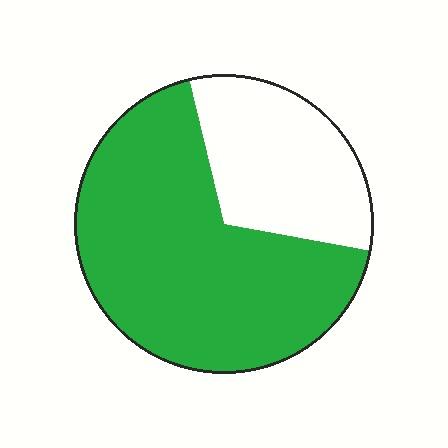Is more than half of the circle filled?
Yes.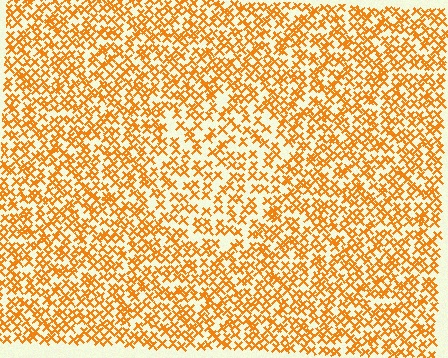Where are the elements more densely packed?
The elements are more densely packed outside the circle boundary.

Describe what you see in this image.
The image contains small orange elements arranged at two different densities. A circle-shaped region is visible where the elements are less densely packed than the surrounding area.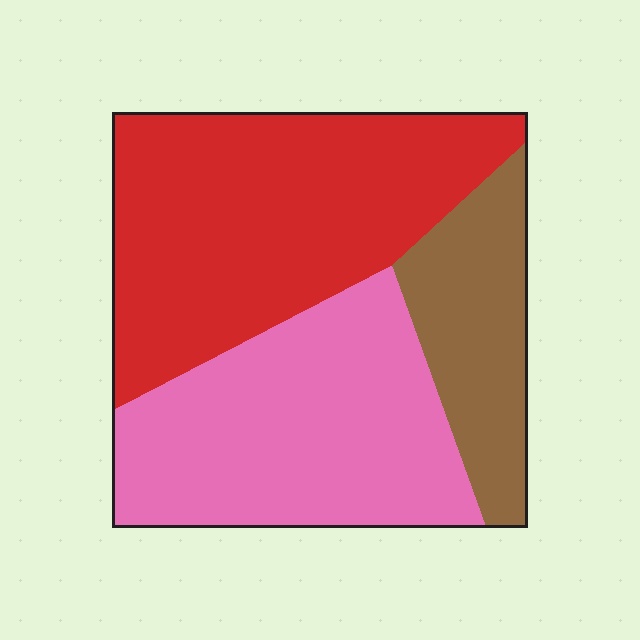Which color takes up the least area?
Brown, at roughly 20%.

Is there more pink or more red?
Red.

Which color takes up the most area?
Red, at roughly 45%.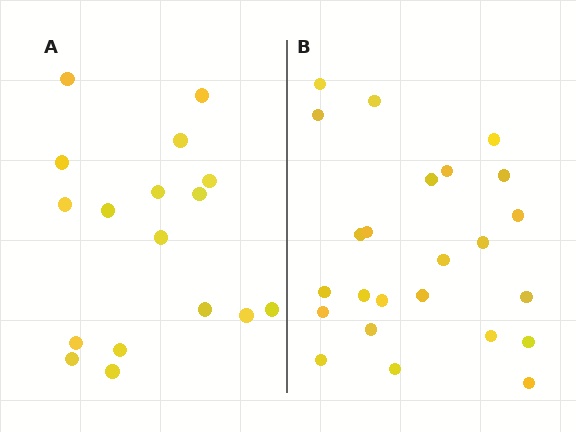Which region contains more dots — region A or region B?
Region B (the right region) has more dots.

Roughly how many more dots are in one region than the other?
Region B has roughly 8 or so more dots than region A.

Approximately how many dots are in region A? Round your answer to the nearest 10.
About 20 dots. (The exact count is 17, which rounds to 20.)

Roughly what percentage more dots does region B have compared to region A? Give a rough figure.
About 40% more.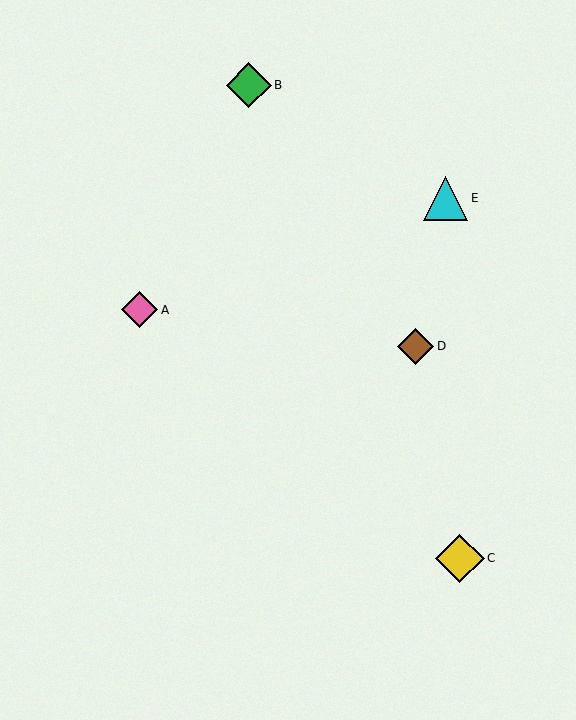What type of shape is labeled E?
Shape E is a cyan triangle.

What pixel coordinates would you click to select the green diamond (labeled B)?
Click at (249, 85) to select the green diamond B.